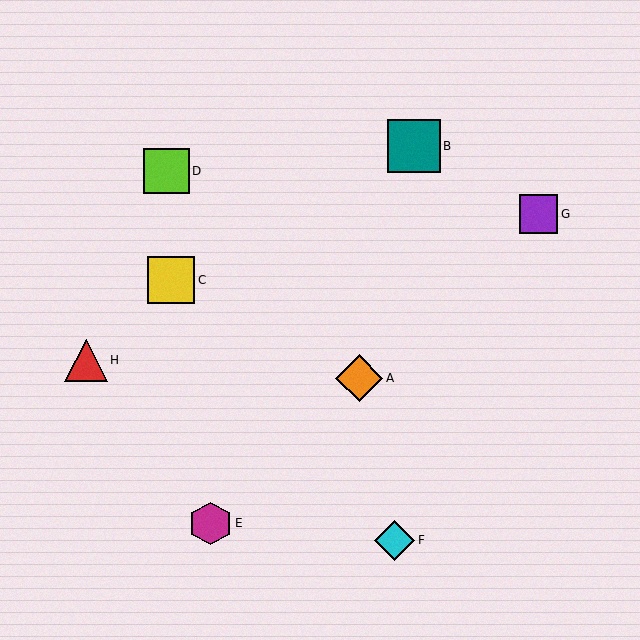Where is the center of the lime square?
The center of the lime square is at (166, 171).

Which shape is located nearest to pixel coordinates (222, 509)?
The magenta hexagon (labeled E) at (210, 524) is nearest to that location.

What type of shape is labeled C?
Shape C is a yellow square.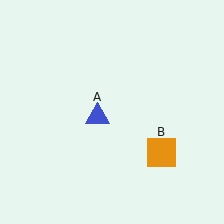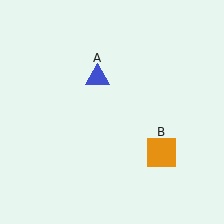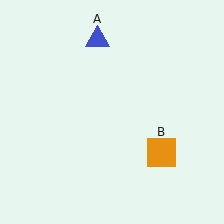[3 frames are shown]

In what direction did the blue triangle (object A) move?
The blue triangle (object A) moved up.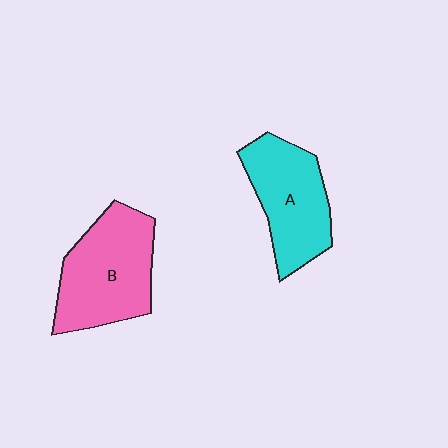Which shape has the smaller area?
Shape A (cyan).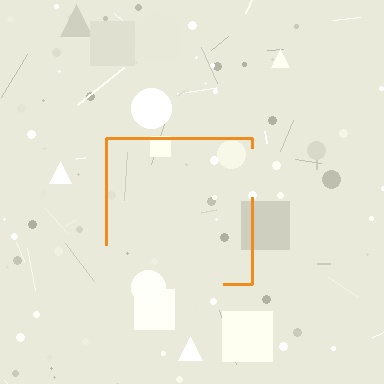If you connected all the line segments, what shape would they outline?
They would outline a square.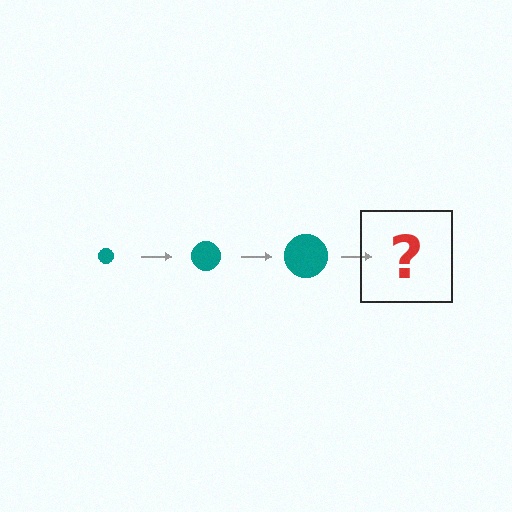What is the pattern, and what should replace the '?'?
The pattern is that the circle gets progressively larger each step. The '?' should be a teal circle, larger than the previous one.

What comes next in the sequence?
The next element should be a teal circle, larger than the previous one.